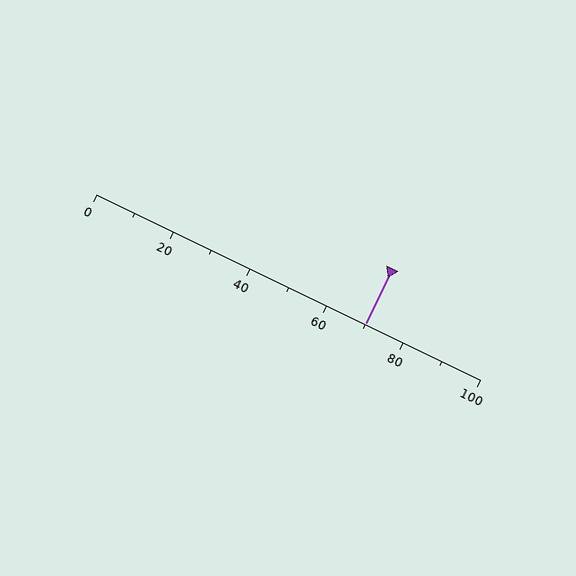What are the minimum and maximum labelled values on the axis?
The axis runs from 0 to 100.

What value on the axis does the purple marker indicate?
The marker indicates approximately 70.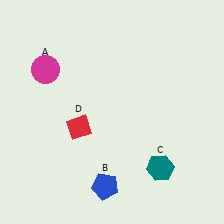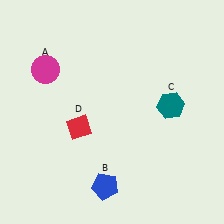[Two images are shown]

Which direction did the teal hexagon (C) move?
The teal hexagon (C) moved up.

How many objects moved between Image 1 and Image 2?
1 object moved between the two images.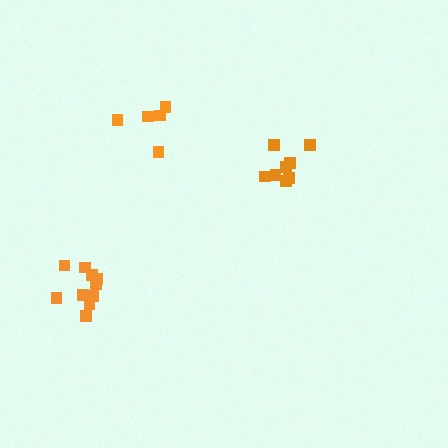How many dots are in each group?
Group 1: 5 dots, Group 2: 8 dots, Group 3: 10 dots (23 total).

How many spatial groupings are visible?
There are 3 spatial groupings.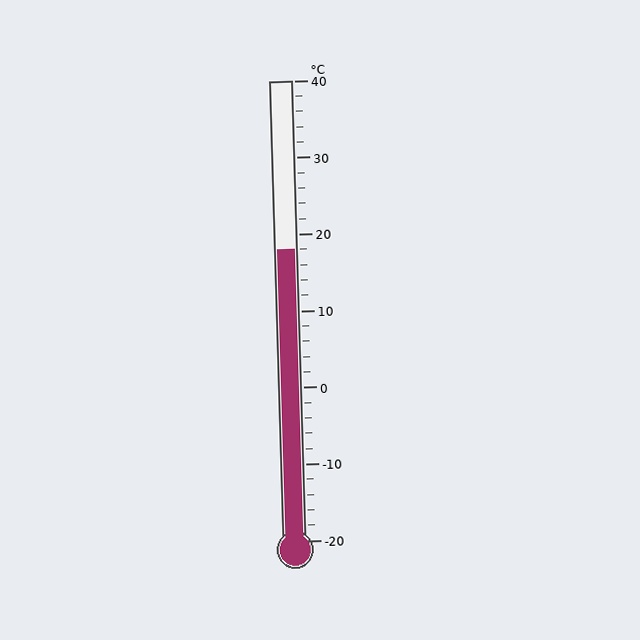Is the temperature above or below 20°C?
The temperature is below 20°C.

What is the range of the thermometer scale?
The thermometer scale ranges from -20°C to 40°C.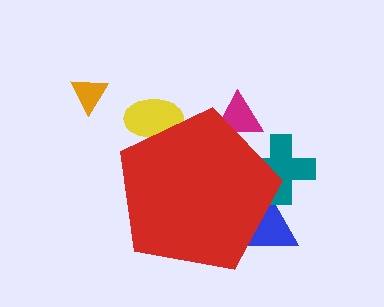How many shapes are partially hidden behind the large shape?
4 shapes are partially hidden.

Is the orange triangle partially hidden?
No, the orange triangle is fully visible.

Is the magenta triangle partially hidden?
Yes, the magenta triangle is partially hidden behind the red pentagon.